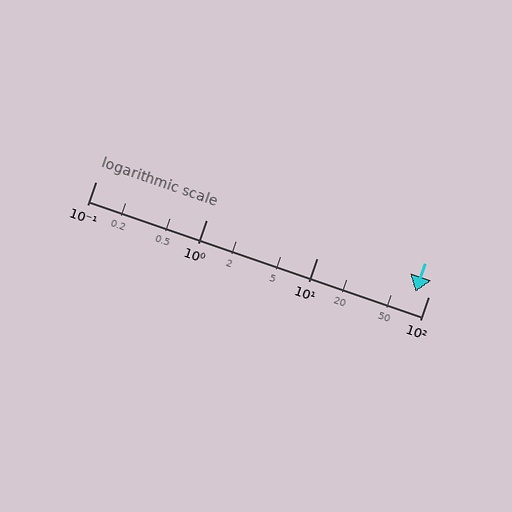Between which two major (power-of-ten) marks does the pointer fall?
The pointer is between 10 and 100.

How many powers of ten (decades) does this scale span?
The scale spans 3 decades, from 0.1 to 100.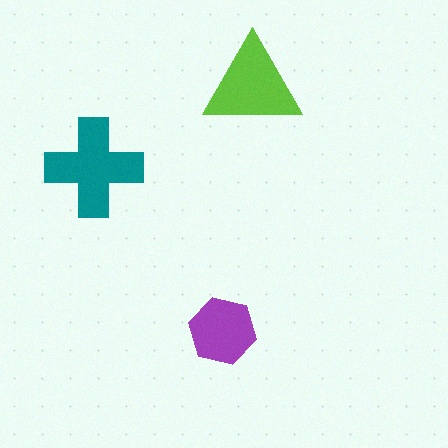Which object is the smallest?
The purple hexagon.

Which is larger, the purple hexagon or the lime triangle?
The lime triangle.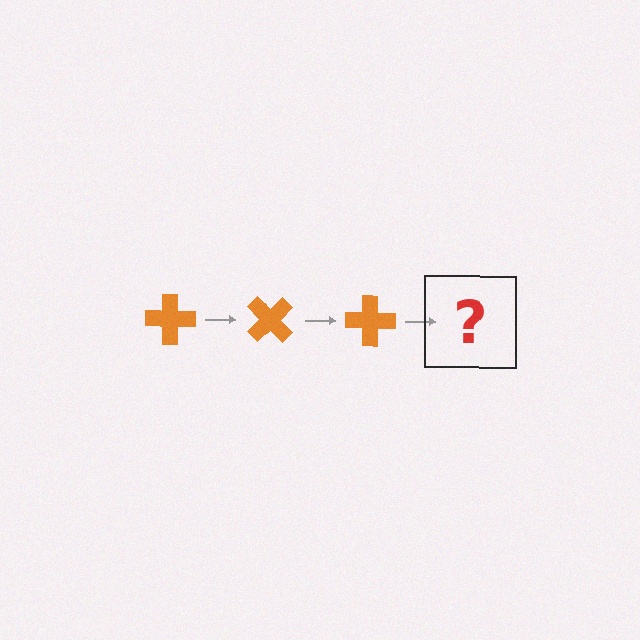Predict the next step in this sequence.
The next step is an orange cross rotated 135 degrees.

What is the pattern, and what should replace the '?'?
The pattern is that the cross rotates 45 degrees each step. The '?' should be an orange cross rotated 135 degrees.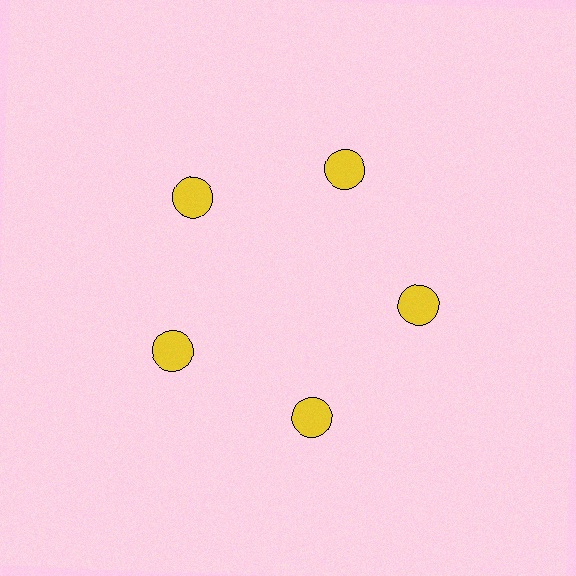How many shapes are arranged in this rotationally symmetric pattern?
There are 5 shapes, arranged in 5 groups of 1.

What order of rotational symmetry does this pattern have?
This pattern has 5-fold rotational symmetry.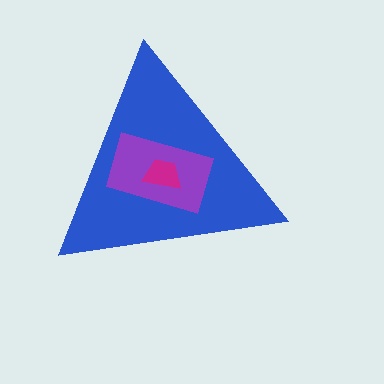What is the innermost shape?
The magenta trapezoid.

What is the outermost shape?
The blue triangle.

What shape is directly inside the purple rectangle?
The magenta trapezoid.